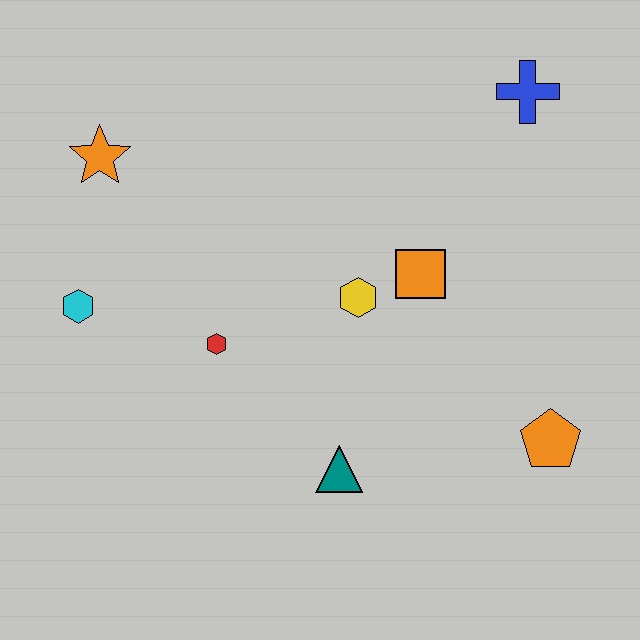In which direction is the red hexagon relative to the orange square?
The red hexagon is to the left of the orange square.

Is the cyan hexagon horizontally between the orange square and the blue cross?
No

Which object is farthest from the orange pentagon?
The orange star is farthest from the orange pentagon.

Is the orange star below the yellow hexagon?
No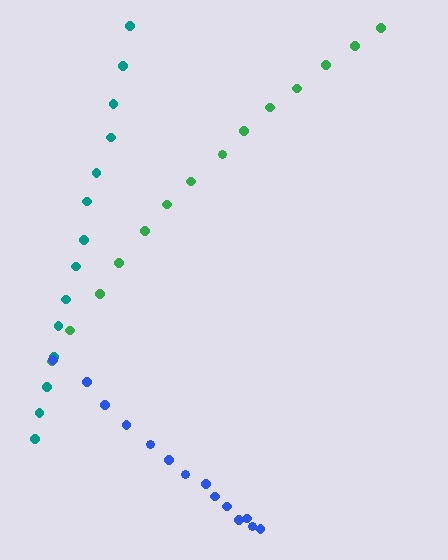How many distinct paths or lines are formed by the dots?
There are 3 distinct paths.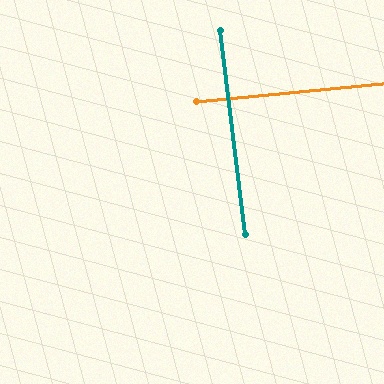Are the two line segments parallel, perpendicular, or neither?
Perpendicular — they meet at approximately 89°.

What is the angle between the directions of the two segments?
Approximately 89 degrees.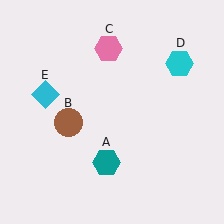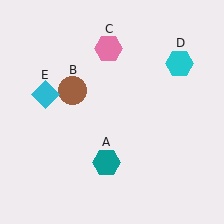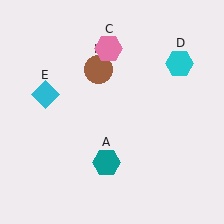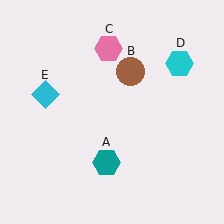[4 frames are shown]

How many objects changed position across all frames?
1 object changed position: brown circle (object B).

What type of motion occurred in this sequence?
The brown circle (object B) rotated clockwise around the center of the scene.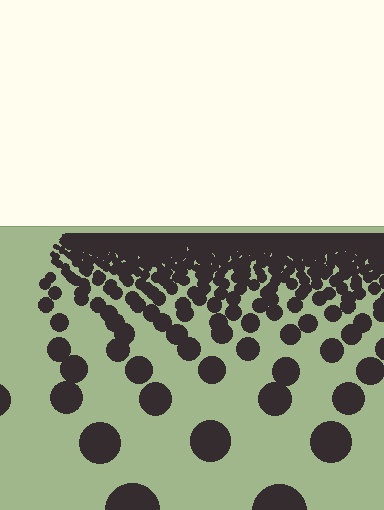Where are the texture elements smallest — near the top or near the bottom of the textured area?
Near the top.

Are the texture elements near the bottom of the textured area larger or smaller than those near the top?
Larger. Near the bottom, elements are closer to the viewer and appear at a bigger on-screen size.